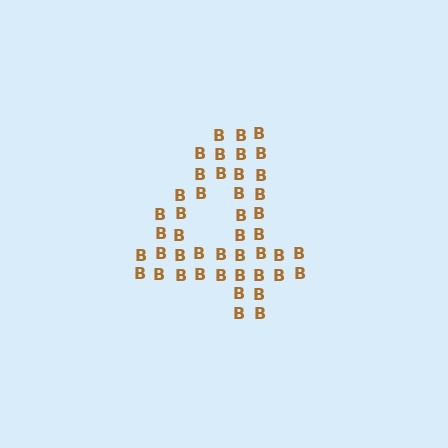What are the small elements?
The small elements are letter B's.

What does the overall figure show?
The overall figure shows the digit 4.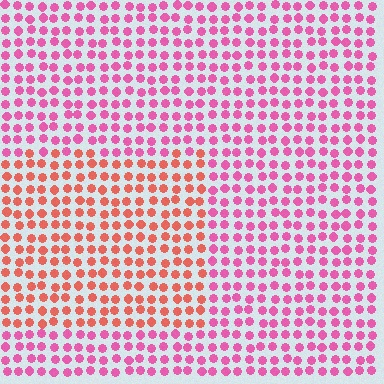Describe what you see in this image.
The image is filled with small pink elements in a uniform arrangement. A rectangle-shaped region is visible where the elements are tinted to a slightly different hue, forming a subtle color boundary.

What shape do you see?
I see a rectangle.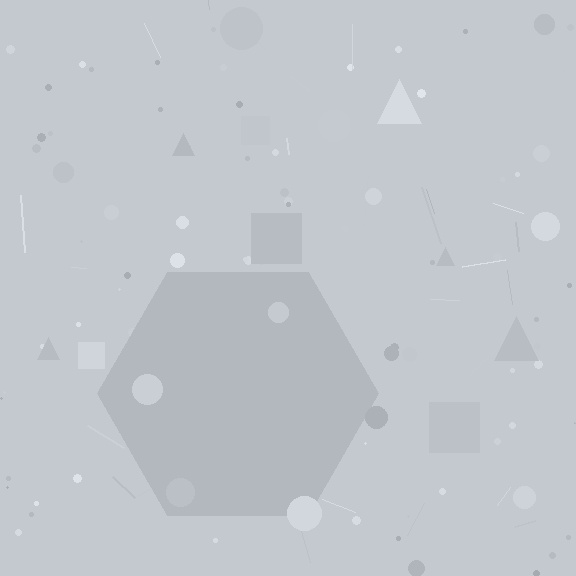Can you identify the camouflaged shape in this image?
The camouflaged shape is a hexagon.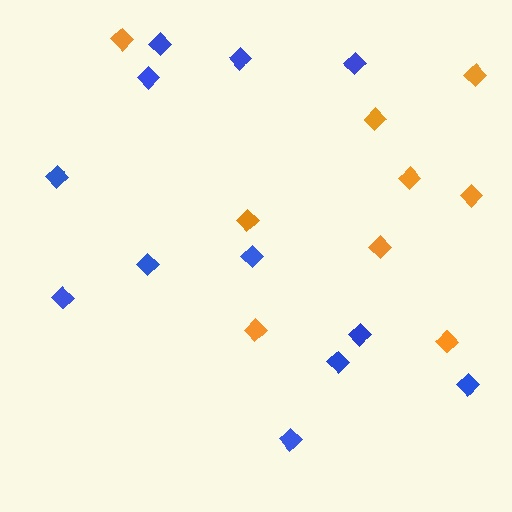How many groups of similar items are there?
There are 2 groups: one group of orange diamonds (9) and one group of blue diamonds (12).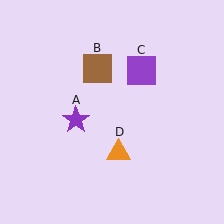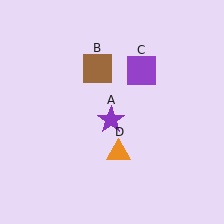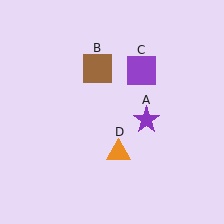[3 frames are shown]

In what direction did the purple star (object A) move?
The purple star (object A) moved right.